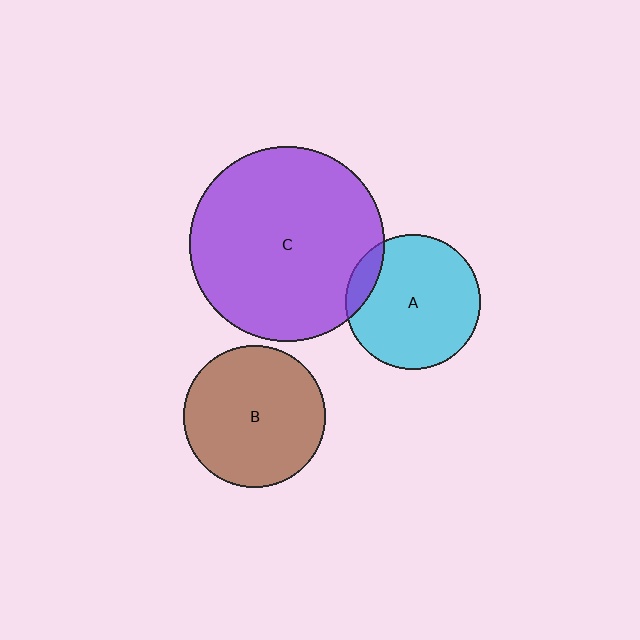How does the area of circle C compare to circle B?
Approximately 1.9 times.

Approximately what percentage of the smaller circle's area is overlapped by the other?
Approximately 10%.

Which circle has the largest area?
Circle C (purple).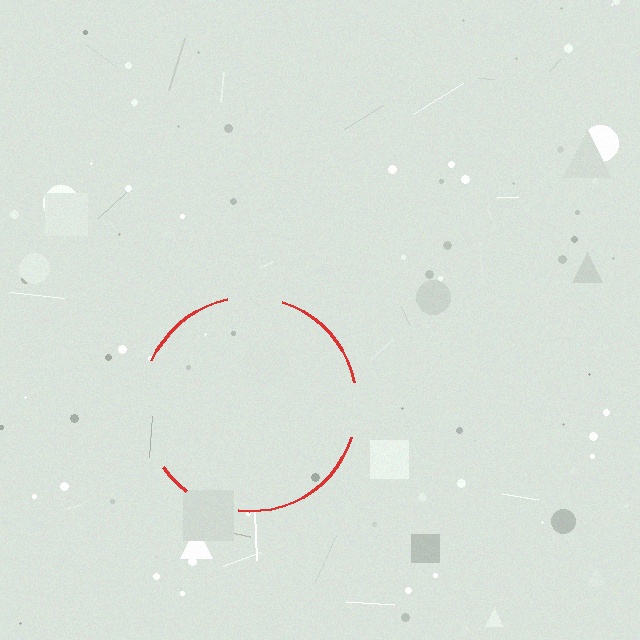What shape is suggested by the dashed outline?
The dashed outline suggests a circle.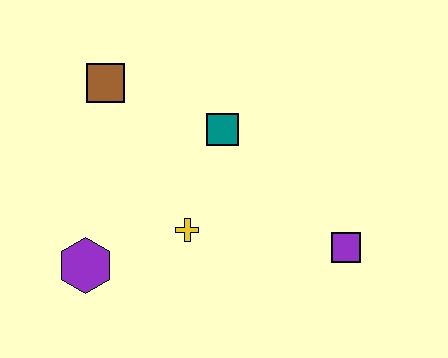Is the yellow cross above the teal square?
No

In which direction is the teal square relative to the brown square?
The teal square is to the right of the brown square.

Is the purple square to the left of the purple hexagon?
No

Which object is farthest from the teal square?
The purple hexagon is farthest from the teal square.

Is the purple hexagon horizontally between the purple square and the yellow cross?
No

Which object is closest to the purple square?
The yellow cross is closest to the purple square.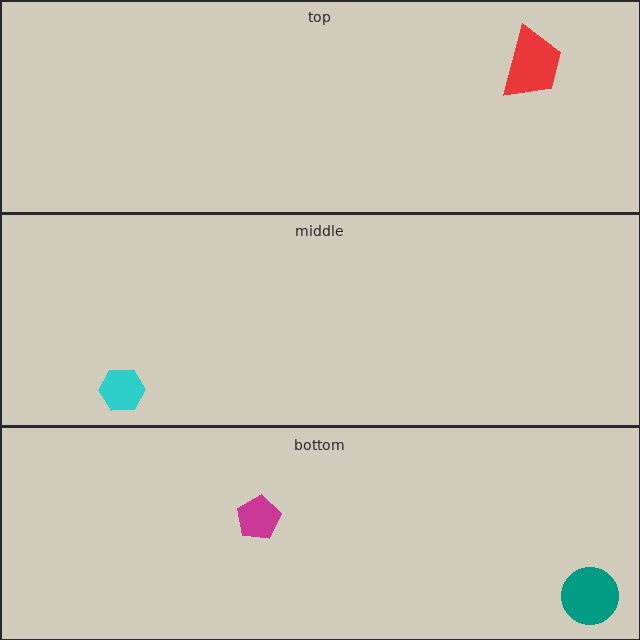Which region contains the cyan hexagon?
The middle region.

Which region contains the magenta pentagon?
The bottom region.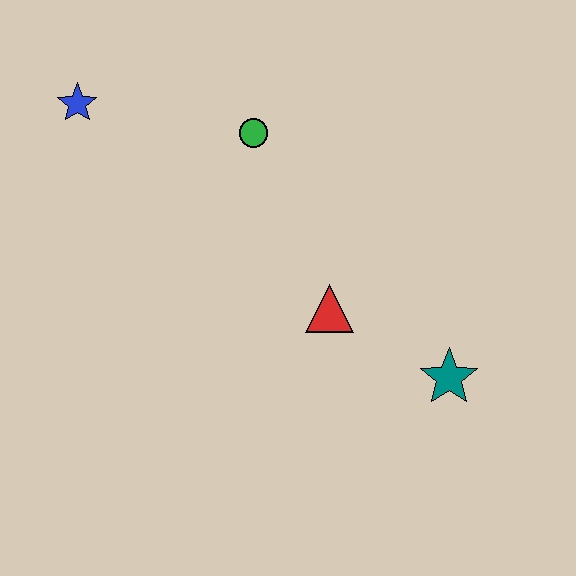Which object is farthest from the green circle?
The teal star is farthest from the green circle.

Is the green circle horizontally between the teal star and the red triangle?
No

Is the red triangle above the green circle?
No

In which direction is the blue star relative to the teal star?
The blue star is to the left of the teal star.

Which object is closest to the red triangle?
The teal star is closest to the red triangle.